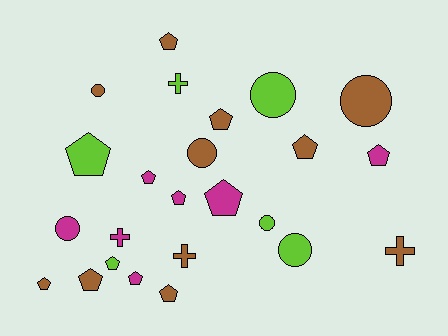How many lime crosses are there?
There is 1 lime cross.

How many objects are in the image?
There are 24 objects.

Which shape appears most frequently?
Pentagon, with 13 objects.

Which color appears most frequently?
Brown, with 11 objects.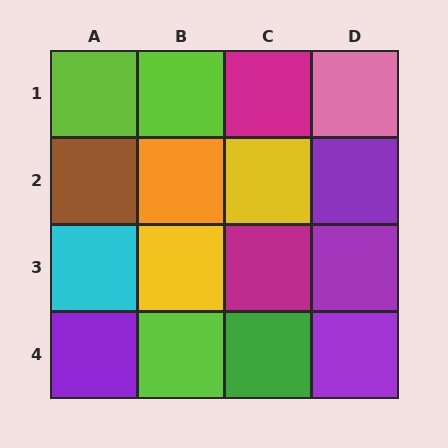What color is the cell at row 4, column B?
Lime.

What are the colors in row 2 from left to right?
Brown, orange, yellow, purple.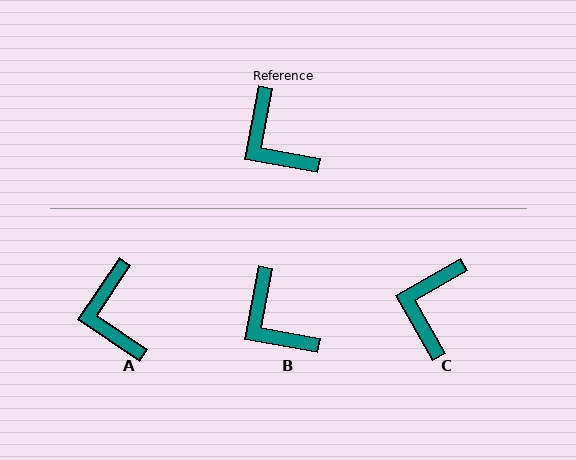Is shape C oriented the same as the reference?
No, it is off by about 50 degrees.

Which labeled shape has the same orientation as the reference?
B.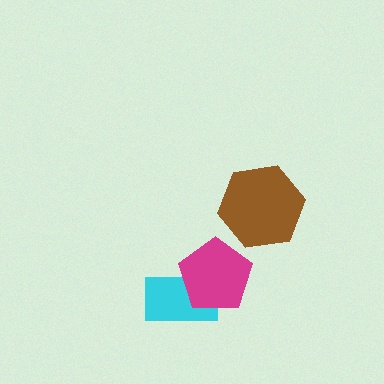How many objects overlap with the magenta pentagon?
1 object overlaps with the magenta pentagon.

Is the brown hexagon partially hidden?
No, no other shape covers it.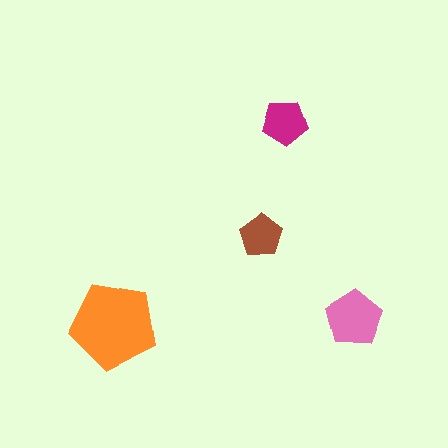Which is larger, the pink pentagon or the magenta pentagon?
The pink one.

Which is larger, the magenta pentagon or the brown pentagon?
The magenta one.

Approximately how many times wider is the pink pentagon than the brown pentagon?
About 1.5 times wider.